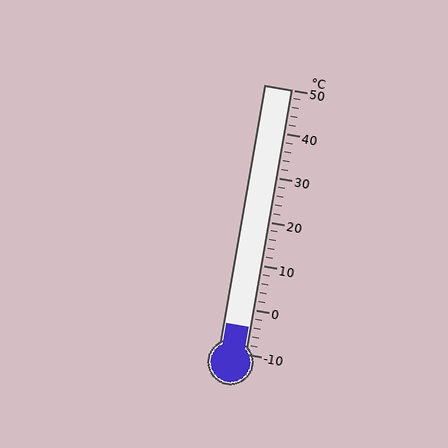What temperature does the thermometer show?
The thermometer shows approximately -4°C.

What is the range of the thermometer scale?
The thermometer scale ranges from -10°C to 50°C.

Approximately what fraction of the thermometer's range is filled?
The thermometer is filled to approximately 10% of its range.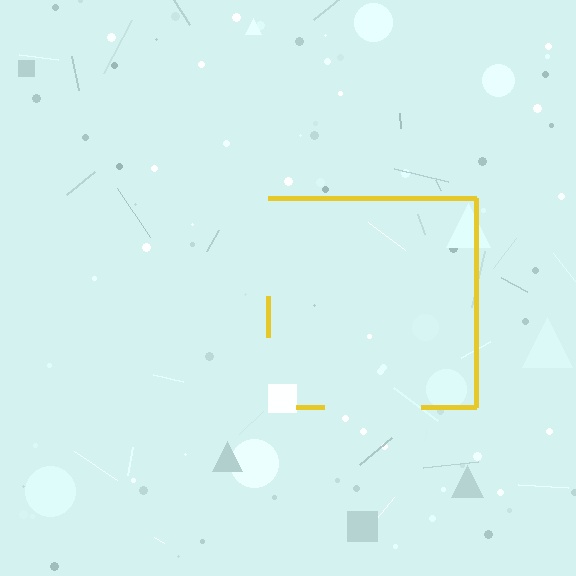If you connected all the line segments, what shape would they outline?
They would outline a square.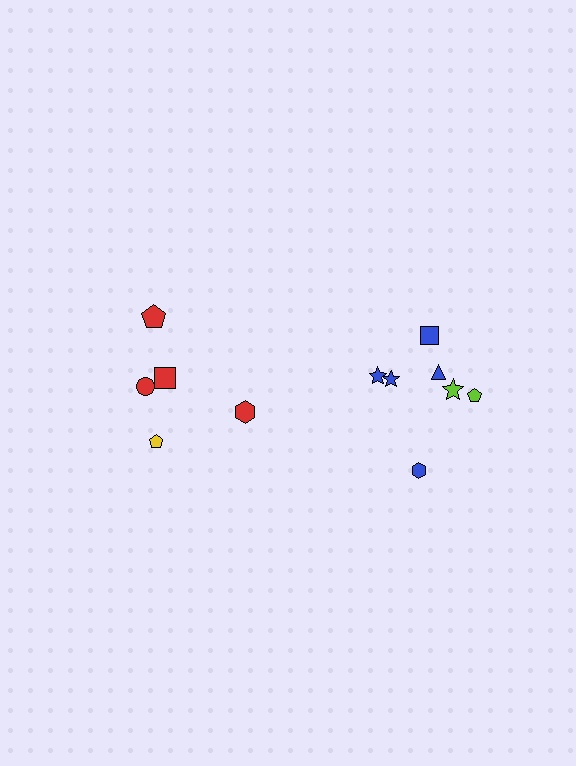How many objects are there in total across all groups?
There are 12 objects.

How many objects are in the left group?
There are 5 objects.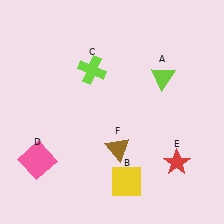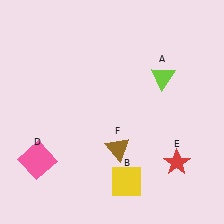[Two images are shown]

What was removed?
The lime cross (C) was removed in Image 2.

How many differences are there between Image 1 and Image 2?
There is 1 difference between the two images.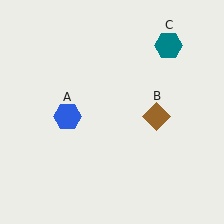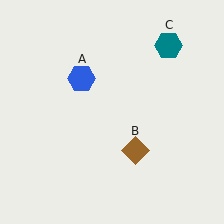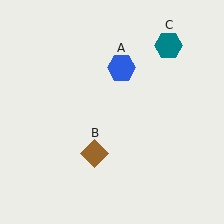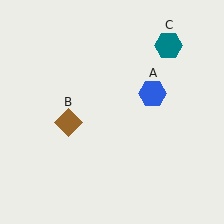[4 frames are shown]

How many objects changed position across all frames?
2 objects changed position: blue hexagon (object A), brown diamond (object B).